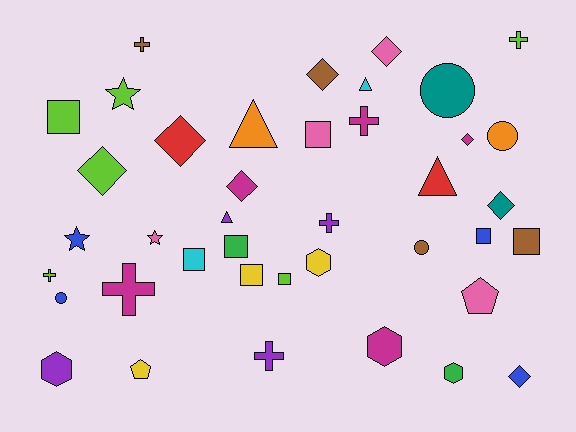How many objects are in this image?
There are 40 objects.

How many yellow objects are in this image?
There are 3 yellow objects.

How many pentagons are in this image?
There are 2 pentagons.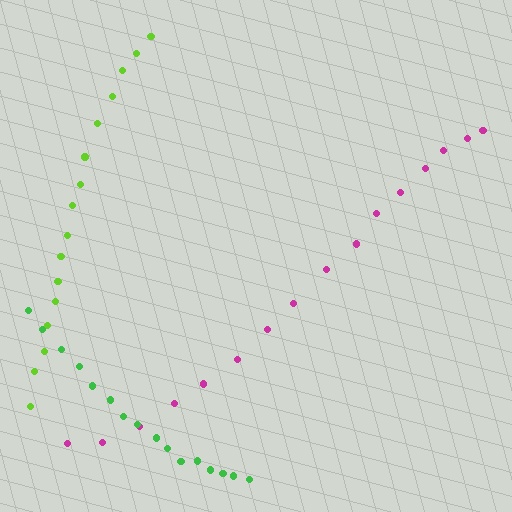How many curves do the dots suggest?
There are 3 distinct paths.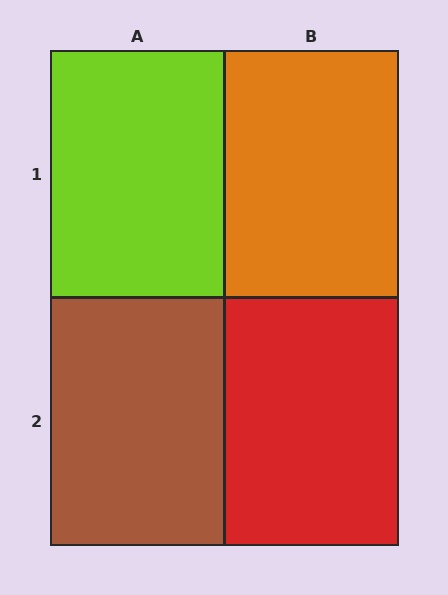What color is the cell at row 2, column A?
Brown.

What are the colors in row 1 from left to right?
Lime, orange.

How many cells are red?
1 cell is red.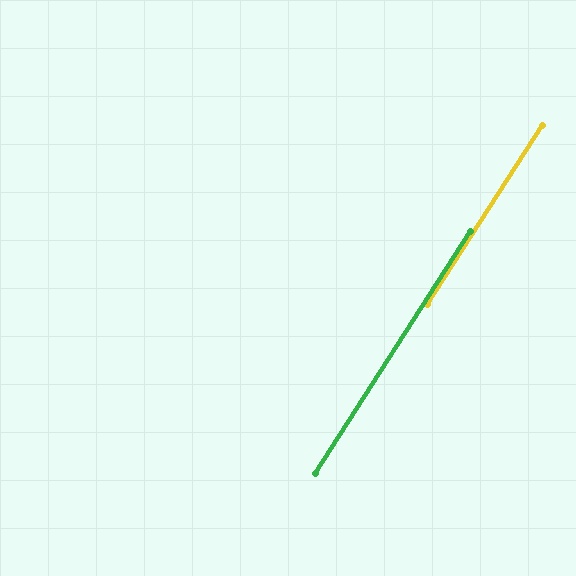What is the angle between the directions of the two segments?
Approximately 0 degrees.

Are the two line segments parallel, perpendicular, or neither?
Parallel — their directions differ by only 0.0°.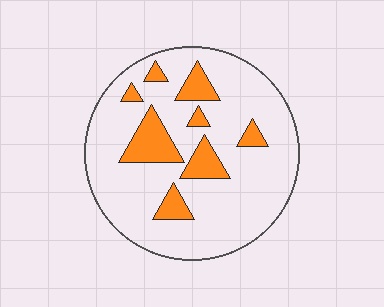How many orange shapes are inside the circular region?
8.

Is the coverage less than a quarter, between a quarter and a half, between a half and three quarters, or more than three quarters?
Less than a quarter.